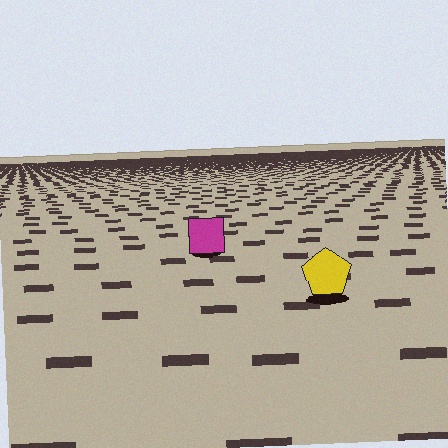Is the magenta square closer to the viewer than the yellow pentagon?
No. The yellow pentagon is closer — you can tell from the texture gradient: the ground texture is coarser near it.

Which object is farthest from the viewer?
The magenta square is farthest from the viewer. It appears smaller and the ground texture around it is denser.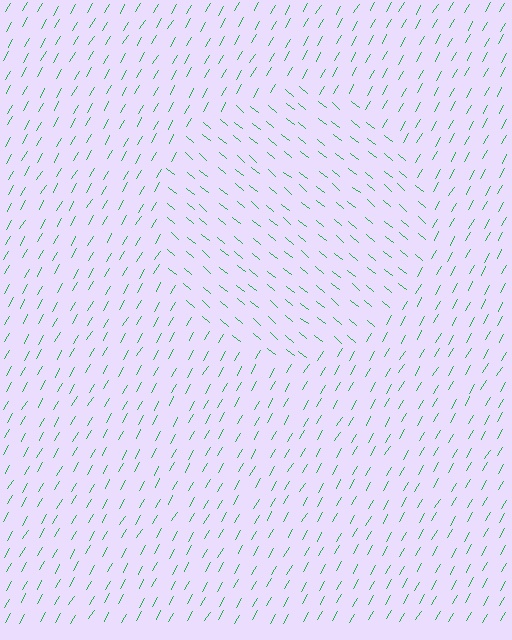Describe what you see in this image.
The image is filled with small green line segments. A circle region in the image has lines oriented differently from the surrounding lines, creating a visible texture boundary.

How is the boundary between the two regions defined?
The boundary is defined purely by a change in line orientation (approximately 81 degrees difference). All lines are the same color and thickness.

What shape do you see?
I see a circle.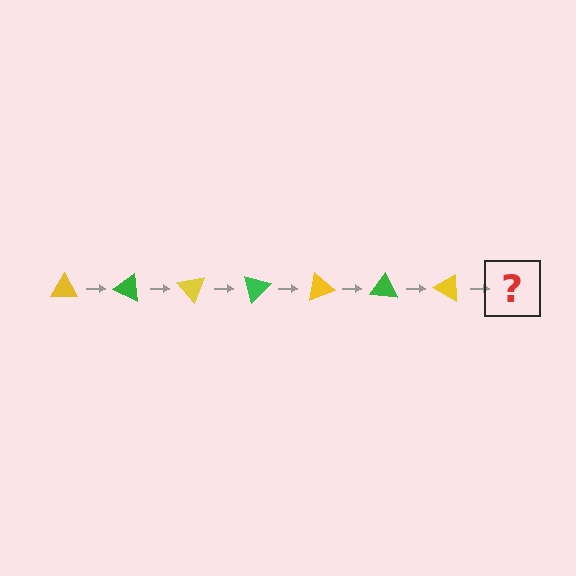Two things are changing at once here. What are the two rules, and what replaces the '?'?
The two rules are that it rotates 25 degrees each step and the color cycles through yellow and green. The '?' should be a green triangle, rotated 175 degrees from the start.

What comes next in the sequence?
The next element should be a green triangle, rotated 175 degrees from the start.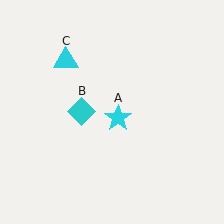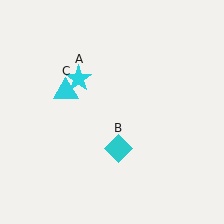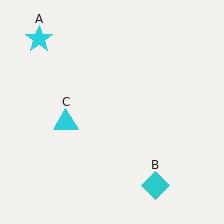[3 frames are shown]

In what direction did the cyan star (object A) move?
The cyan star (object A) moved up and to the left.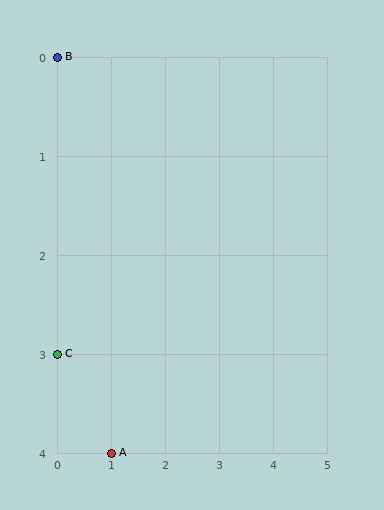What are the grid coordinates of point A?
Point A is at grid coordinates (1, 4).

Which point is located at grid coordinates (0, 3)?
Point C is at (0, 3).